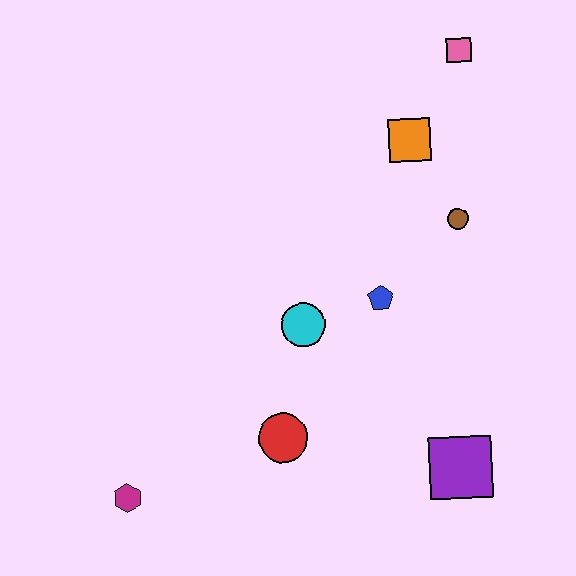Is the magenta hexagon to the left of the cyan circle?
Yes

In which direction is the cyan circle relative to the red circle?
The cyan circle is above the red circle.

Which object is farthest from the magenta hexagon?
The pink square is farthest from the magenta hexagon.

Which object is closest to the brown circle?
The orange square is closest to the brown circle.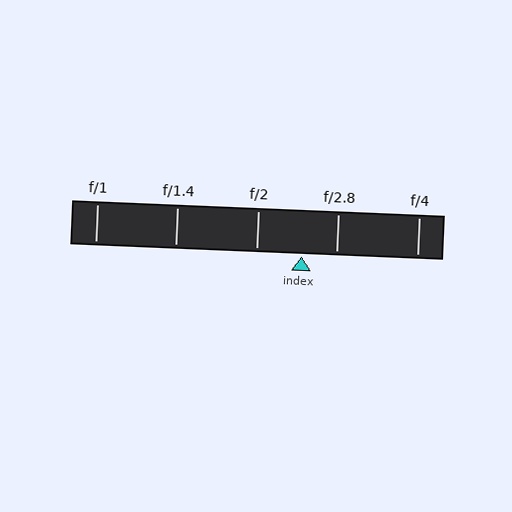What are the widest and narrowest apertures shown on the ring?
The widest aperture shown is f/1 and the narrowest is f/4.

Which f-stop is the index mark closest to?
The index mark is closest to f/2.8.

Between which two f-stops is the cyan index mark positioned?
The index mark is between f/2 and f/2.8.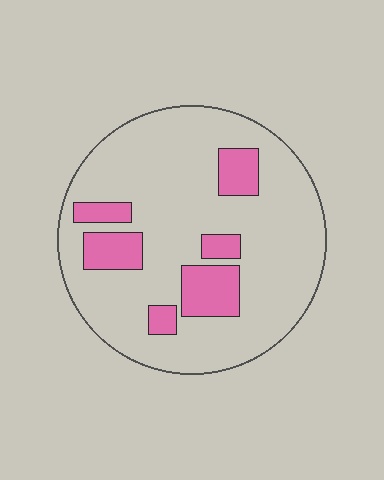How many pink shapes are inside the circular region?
6.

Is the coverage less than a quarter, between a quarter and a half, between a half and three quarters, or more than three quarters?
Less than a quarter.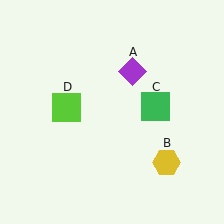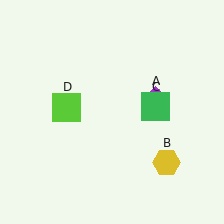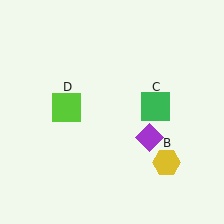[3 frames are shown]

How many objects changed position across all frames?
1 object changed position: purple diamond (object A).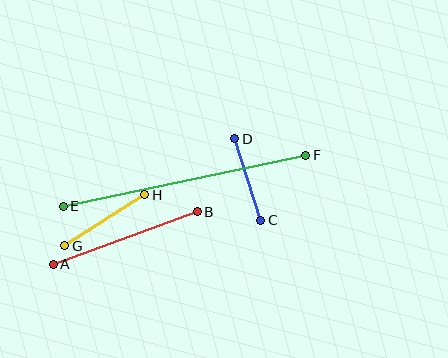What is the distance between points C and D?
The distance is approximately 86 pixels.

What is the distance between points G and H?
The distance is approximately 95 pixels.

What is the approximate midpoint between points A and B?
The midpoint is at approximately (125, 238) pixels.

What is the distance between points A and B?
The distance is approximately 153 pixels.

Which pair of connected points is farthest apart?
Points E and F are farthest apart.